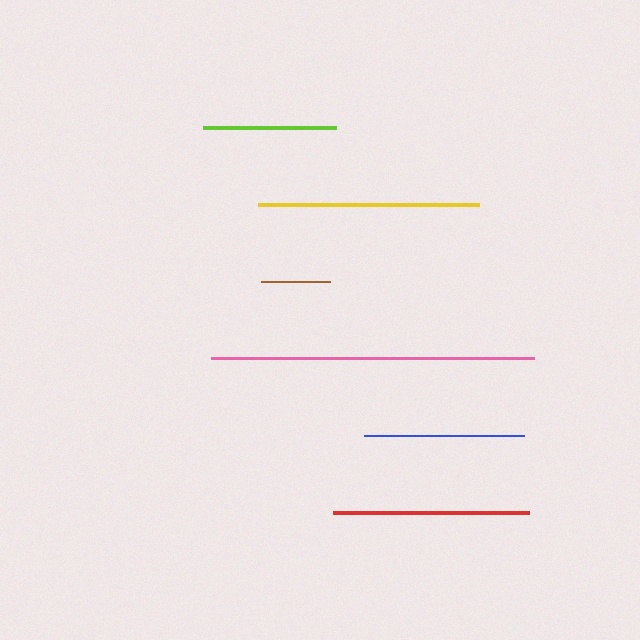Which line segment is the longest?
The pink line is the longest at approximately 322 pixels.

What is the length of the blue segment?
The blue segment is approximately 160 pixels long.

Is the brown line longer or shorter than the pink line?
The pink line is longer than the brown line.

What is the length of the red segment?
The red segment is approximately 196 pixels long.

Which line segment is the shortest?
The brown line is the shortest at approximately 69 pixels.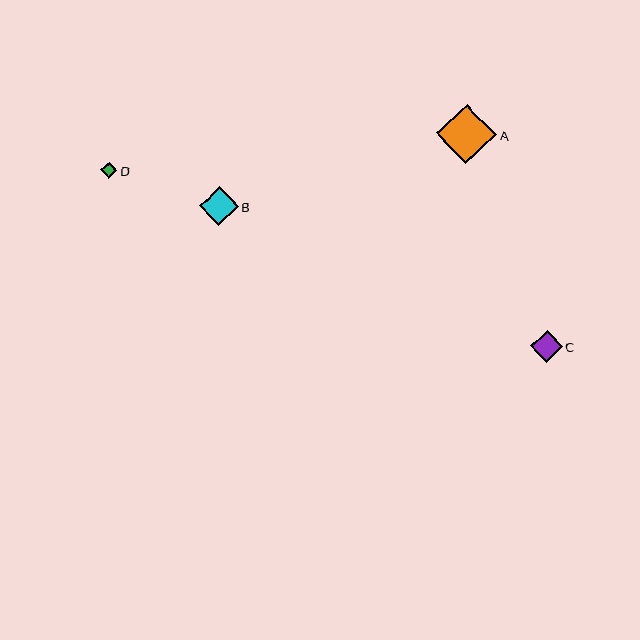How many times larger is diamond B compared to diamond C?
Diamond B is approximately 1.2 times the size of diamond C.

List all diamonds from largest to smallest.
From largest to smallest: A, B, C, D.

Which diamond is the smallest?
Diamond D is the smallest with a size of approximately 16 pixels.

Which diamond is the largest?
Diamond A is the largest with a size of approximately 60 pixels.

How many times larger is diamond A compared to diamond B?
Diamond A is approximately 1.5 times the size of diamond B.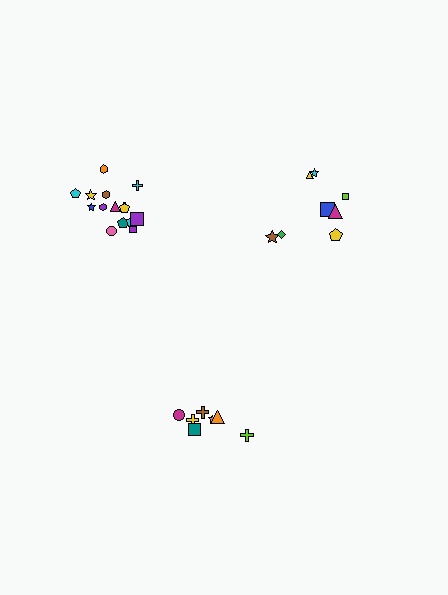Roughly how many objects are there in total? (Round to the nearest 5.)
Roughly 30 objects in total.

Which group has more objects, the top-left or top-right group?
The top-left group.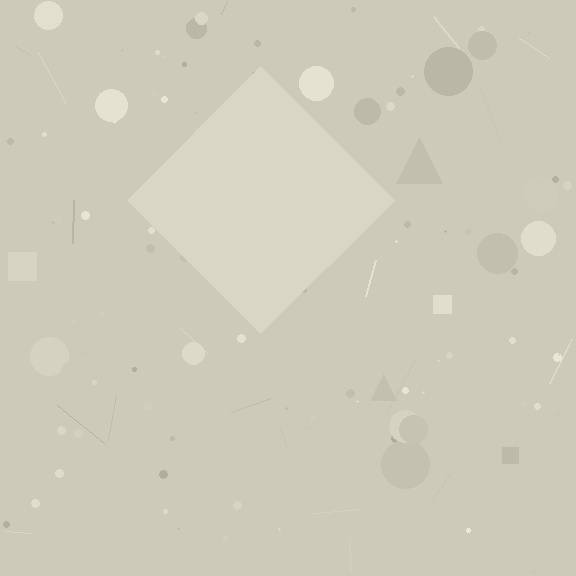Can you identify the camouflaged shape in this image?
The camouflaged shape is a diamond.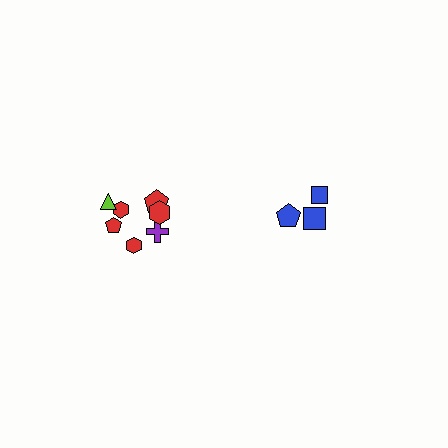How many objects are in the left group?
There are 7 objects.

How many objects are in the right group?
There are 3 objects.